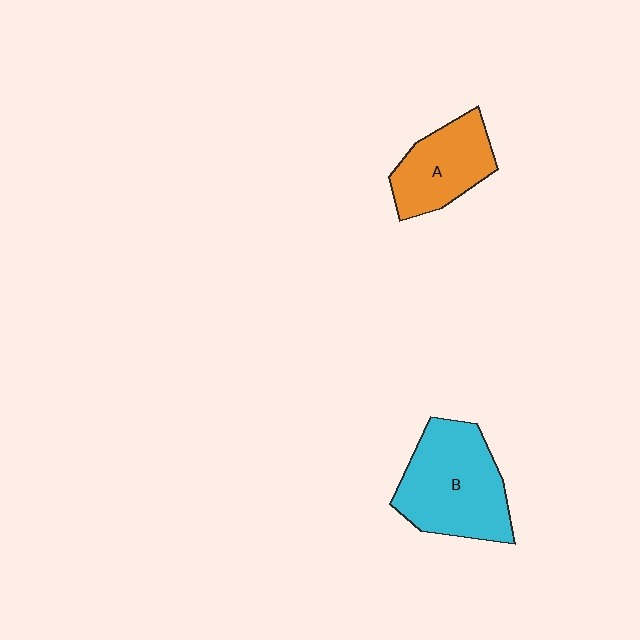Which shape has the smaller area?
Shape A (orange).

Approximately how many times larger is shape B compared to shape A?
Approximately 1.5 times.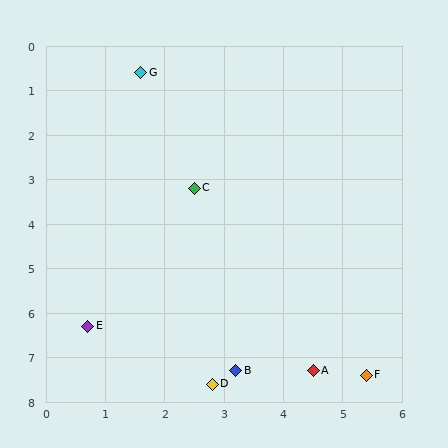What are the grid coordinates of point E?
Point E is at approximately (0.7, 6.3).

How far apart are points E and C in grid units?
Points E and C are about 3.6 grid units apart.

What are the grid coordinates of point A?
Point A is at approximately (4.5, 7.3).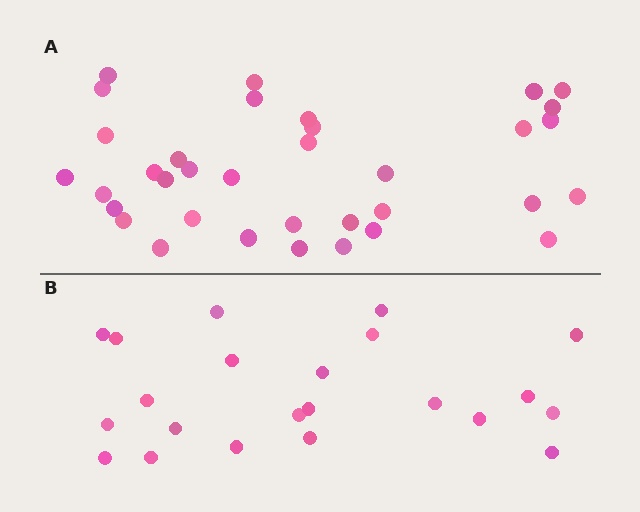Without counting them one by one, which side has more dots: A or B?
Region A (the top region) has more dots.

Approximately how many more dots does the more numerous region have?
Region A has approximately 15 more dots than region B.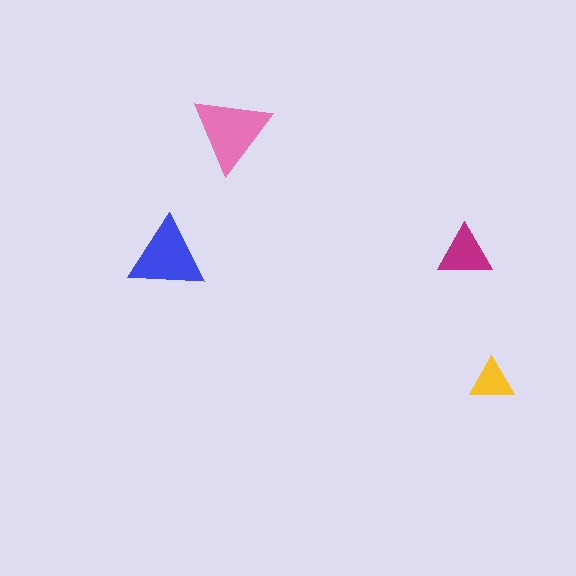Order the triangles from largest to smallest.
the pink one, the blue one, the magenta one, the yellow one.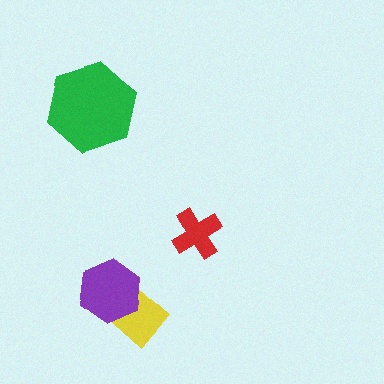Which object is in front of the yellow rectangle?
The purple hexagon is in front of the yellow rectangle.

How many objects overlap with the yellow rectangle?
1 object overlaps with the yellow rectangle.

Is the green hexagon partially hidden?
No, no other shape covers it.